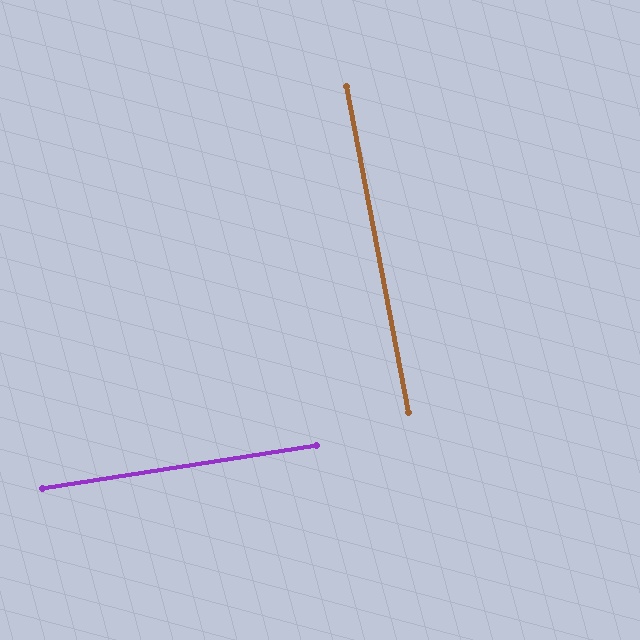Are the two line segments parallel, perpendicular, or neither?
Perpendicular — they meet at approximately 88°.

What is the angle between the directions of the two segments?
Approximately 88 degrees.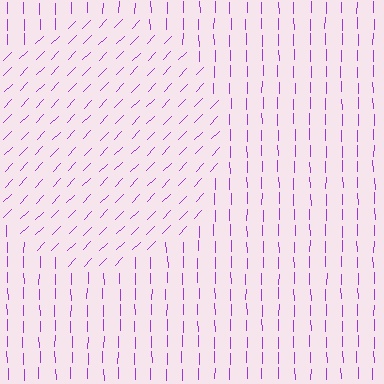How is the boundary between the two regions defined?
The boundary is defined purely by a change in line orientation (approximately 45 degrees difference). All lines are the same color and thickness.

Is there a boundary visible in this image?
Yes, there is a texture boundary formed by a change in line orientation.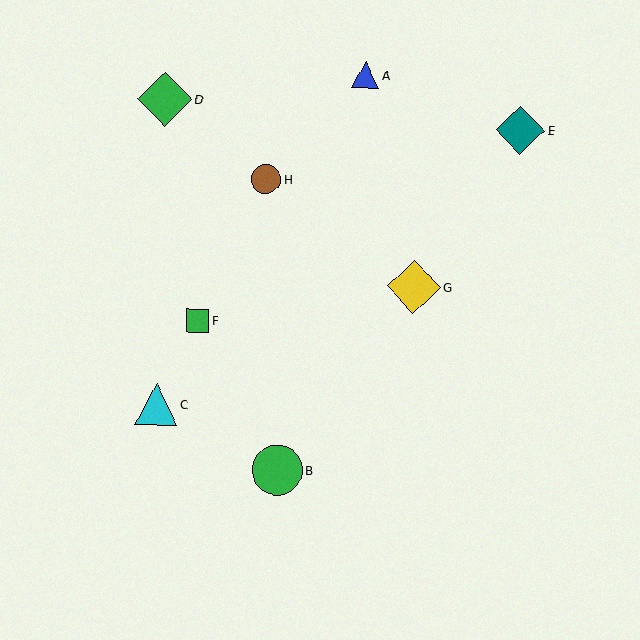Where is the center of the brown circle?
The center of the brown circle is at (266, 179).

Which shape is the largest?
The green diamond (labeled D) is the largest.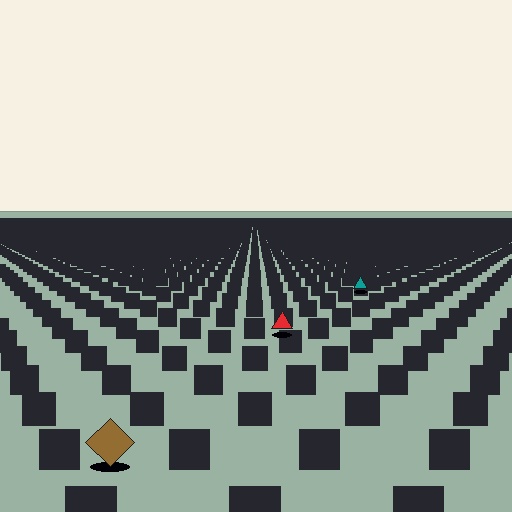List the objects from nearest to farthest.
From nearest to farthest: the brown diamond, the red triangle, the teal triangle.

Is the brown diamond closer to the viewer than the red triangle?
Yes. The brown diamond is closer — you can tell from the texture gradient: the ground texture is coarser near it.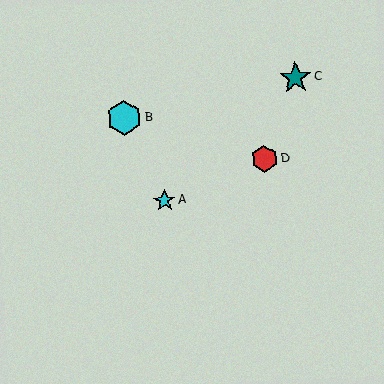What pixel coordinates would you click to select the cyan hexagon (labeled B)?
Click at (124, 118) to select the cyan hexagon B.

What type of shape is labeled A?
Shape A is a cyan star.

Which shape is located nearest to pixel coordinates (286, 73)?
The teal star (labeled C) at (295, 78) is nearest to that location.